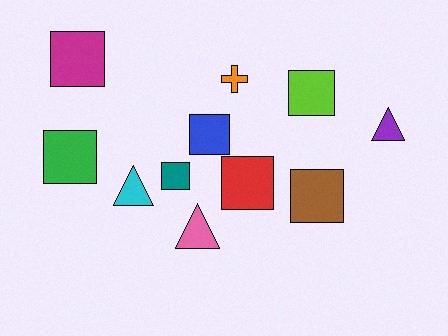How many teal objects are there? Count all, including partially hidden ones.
There is 1 teal object.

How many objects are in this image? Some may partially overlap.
There are 11 objects.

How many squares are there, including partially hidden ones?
There are 7 squares.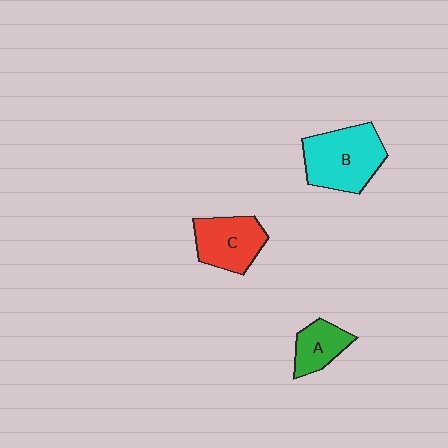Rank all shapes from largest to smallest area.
From largest to smallest: B (cyan), C (red), A (green).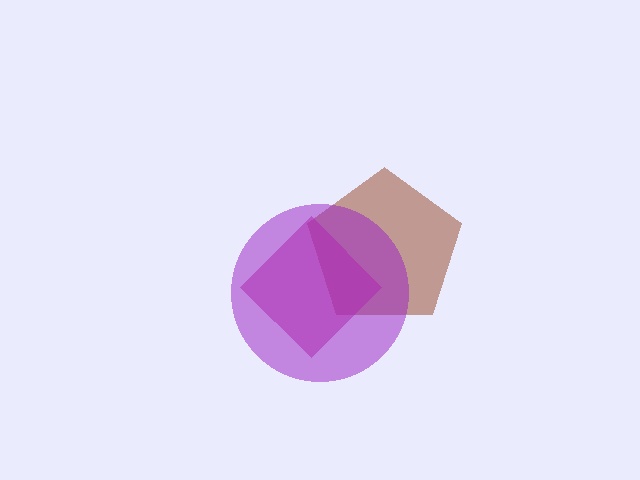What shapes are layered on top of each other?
The layered shapes are: a brown pentagon, a magenta diamond, a purple circle.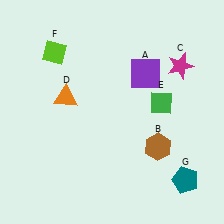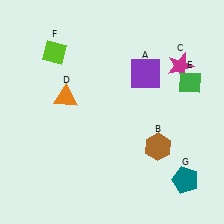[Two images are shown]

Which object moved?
The green diamond (E) moved right.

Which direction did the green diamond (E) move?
The green diamond (E) moved right.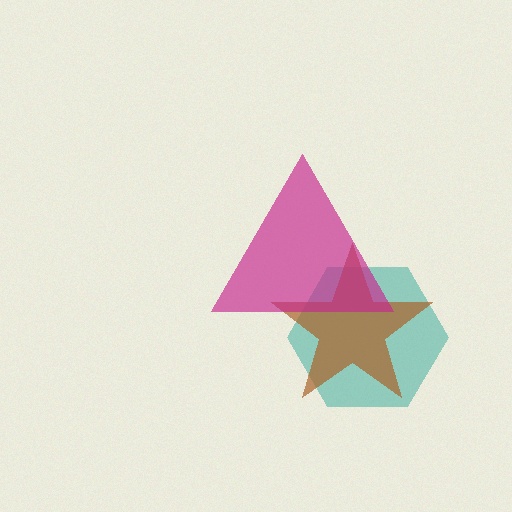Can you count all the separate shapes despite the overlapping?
Yes, there are 3 separate shapes.